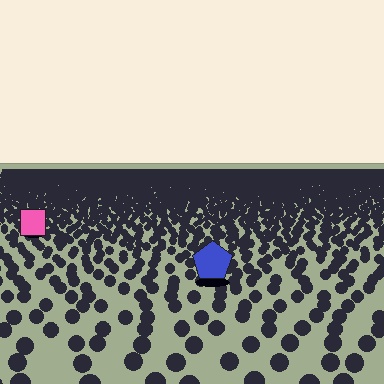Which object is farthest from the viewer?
The pink square is farthest from the viewer. It appears smaller and the ground texture around it is denser.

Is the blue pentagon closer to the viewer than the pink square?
Yes. The blue pentagon is closer — you can tell from the texture gradient: the ground texture is coarser near it.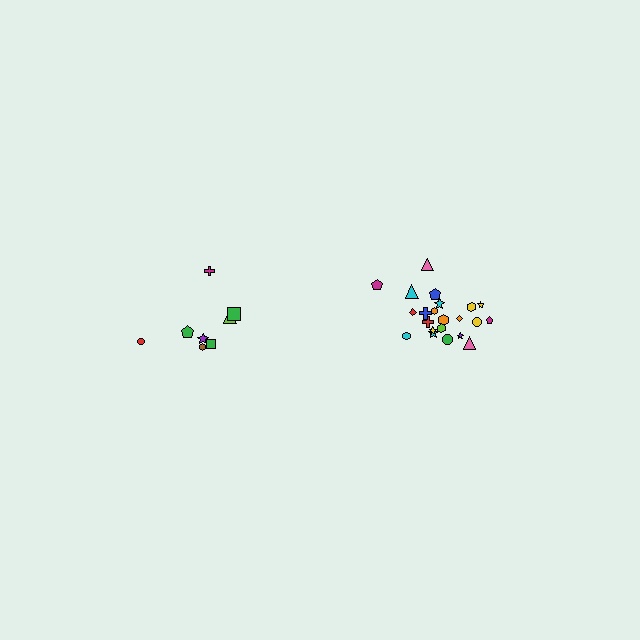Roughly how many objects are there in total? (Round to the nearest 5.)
Roughly 30 objects in total.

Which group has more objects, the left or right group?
The right group.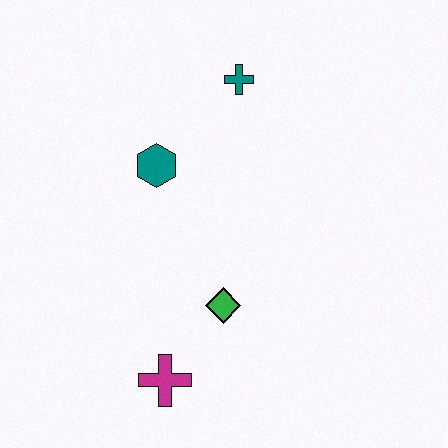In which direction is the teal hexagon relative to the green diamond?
The teal hexagon is above the green diamond.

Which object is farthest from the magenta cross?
The teal cross is farthest from the magenta cross.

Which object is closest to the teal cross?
The teal hexagon is closest to the teal cross.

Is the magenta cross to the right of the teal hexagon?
Yes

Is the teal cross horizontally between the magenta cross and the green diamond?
No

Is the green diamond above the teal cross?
No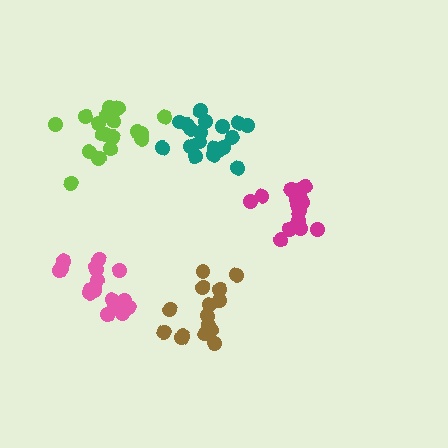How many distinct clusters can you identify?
There are 5 distinct clusters.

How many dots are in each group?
Group 1: 20 dots, Group 2: 18 dots, Group 3: 18 dots, Group 4: 15 dots, Group 5: 20 dots (91 total).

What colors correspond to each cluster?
The clusters are colored: teal, magenta, lime, brown, pink.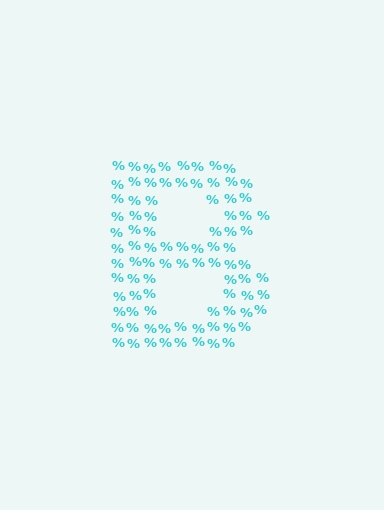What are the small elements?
The small elements are percent signs.